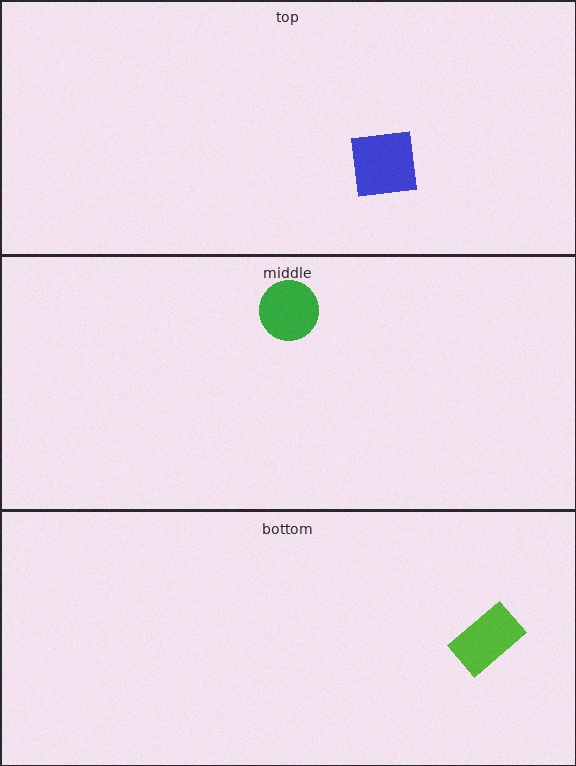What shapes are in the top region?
The blue square.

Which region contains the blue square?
The top region.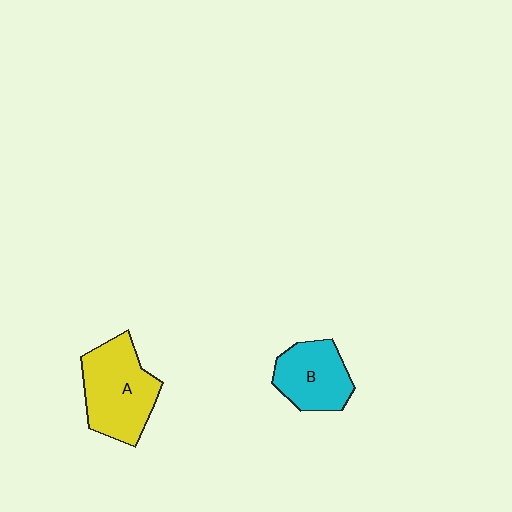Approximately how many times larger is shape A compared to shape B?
Approximately 1.4 times.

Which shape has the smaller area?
Shape B (cyan).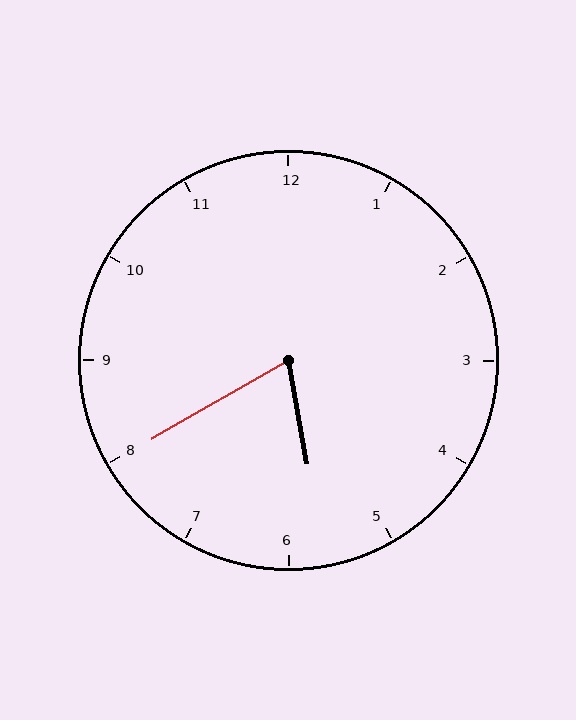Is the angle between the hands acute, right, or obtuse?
It is acute.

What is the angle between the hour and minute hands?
Approximately 70 degrees.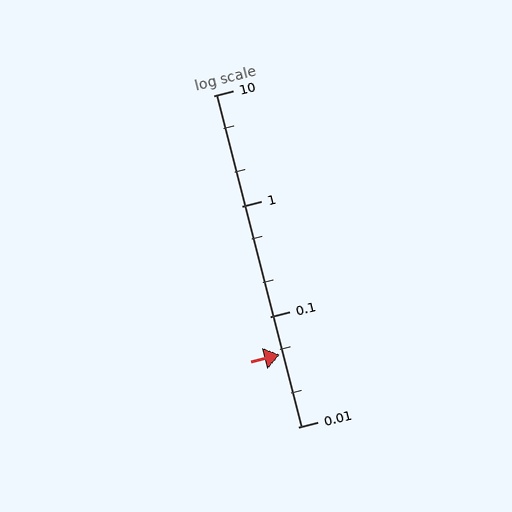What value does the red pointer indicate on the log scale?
The pointer indicates approximately 0.045.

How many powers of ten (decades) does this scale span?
The scale spans 3 decades, from 0.01 to 10.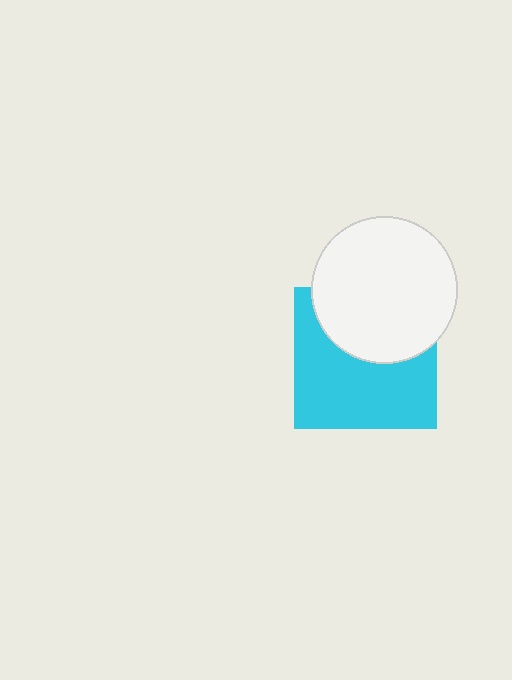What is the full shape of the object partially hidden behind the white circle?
The partially hidden object is a cyan square.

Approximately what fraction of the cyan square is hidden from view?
Roughly 40% of the cyan square is hidden behind the white circle.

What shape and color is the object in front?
The object in front is a white circle.